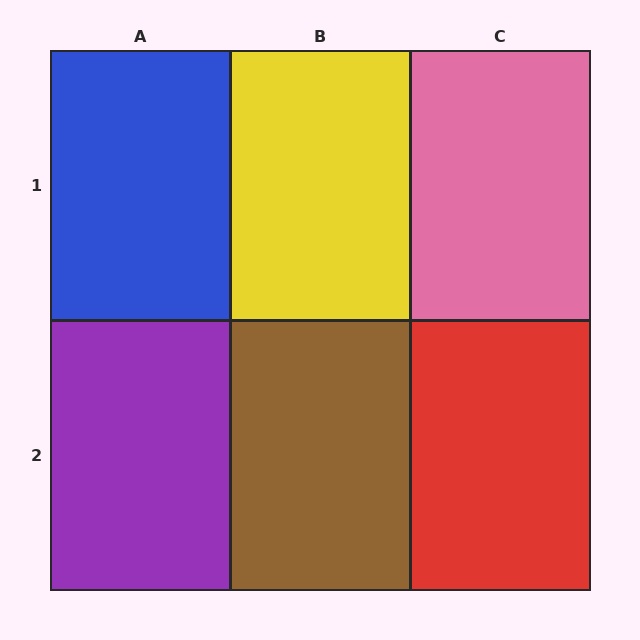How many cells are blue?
1 cell is blue.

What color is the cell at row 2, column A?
Purple.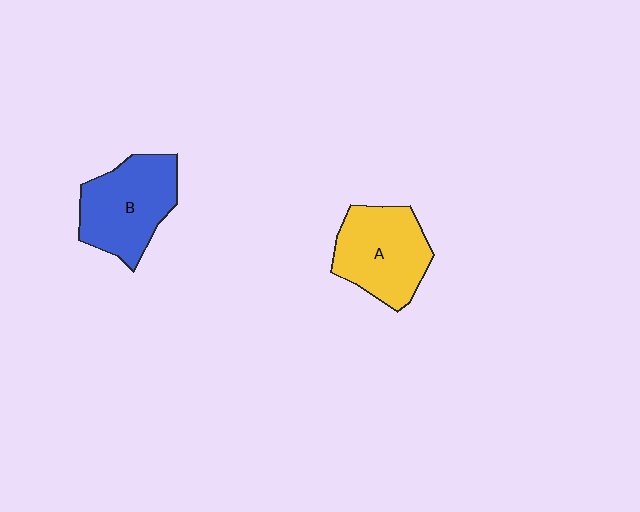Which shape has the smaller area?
Shape A (yellow).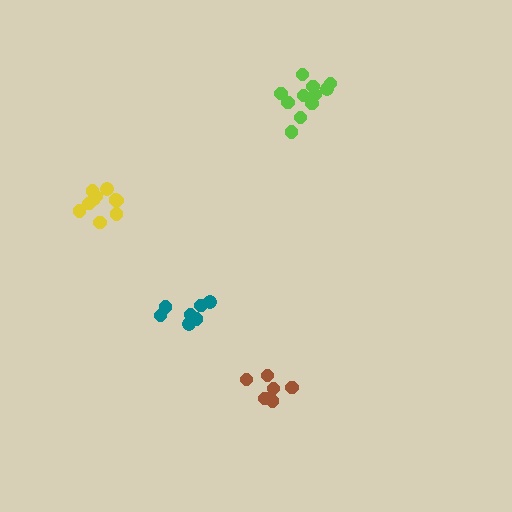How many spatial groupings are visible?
There are 4 spatial groupings.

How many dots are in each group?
Group 1: 12 dots, Group 2: 7 dots, Group 3: 7 dots, Group 4: 10 dots (36 total).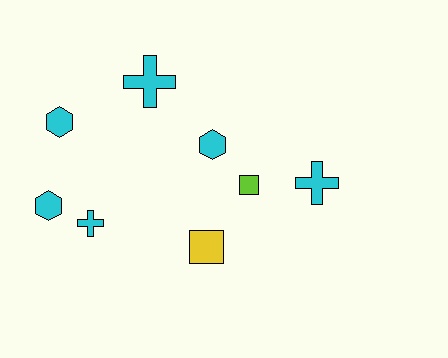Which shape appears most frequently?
Hexagon, with 3 objects.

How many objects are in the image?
There are 8 objects.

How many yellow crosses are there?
There are no yellow crosses.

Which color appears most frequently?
Cyan, with 6 objects.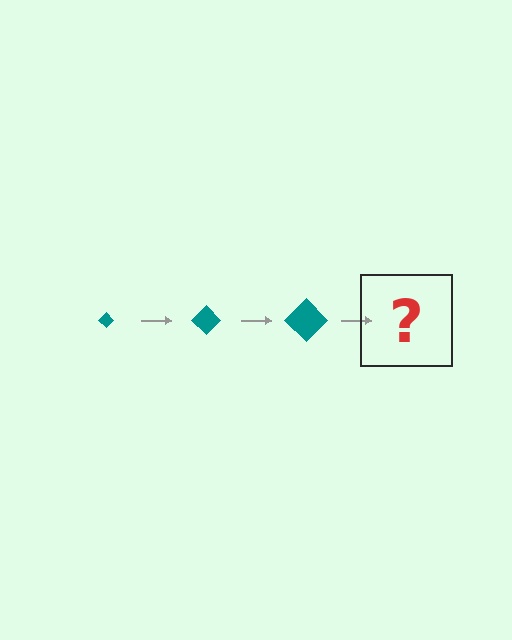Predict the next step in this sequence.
The next step is a teal diamond, larger than the previous one.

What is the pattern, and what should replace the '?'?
The pattern is that the diamond gets progressively larger each step. The '?' should be a teal diamond, larger than the previous one.